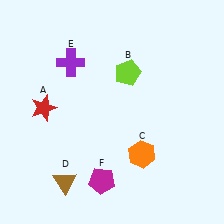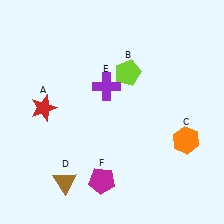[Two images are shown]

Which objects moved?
The objects that moved are: the orange hexagon (C), the purple cross (E).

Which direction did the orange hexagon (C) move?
The orange hexagon (C) moved right.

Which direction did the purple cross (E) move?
The purple cross (E) moved right.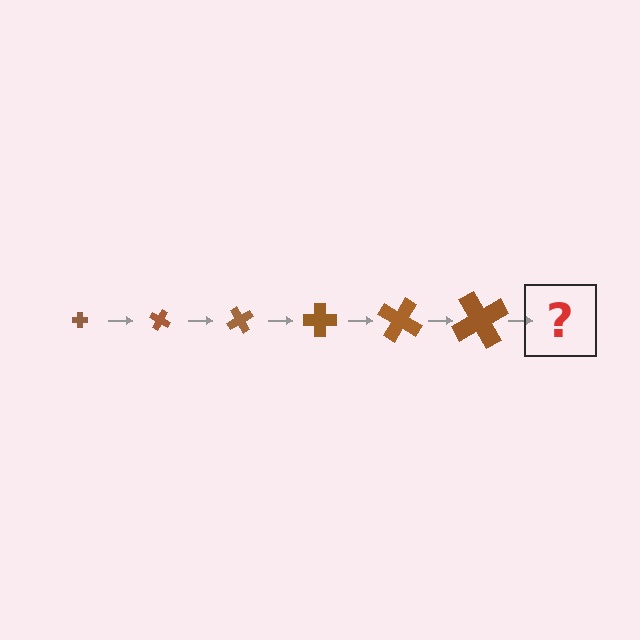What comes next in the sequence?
The next element should be a cross, larger than the previous one and rotated 180 degrees from the start.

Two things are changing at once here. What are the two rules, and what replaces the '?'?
The two rules are that the cross grows larger each step and it rotates 30 degrees each step. The '?' should be a cross, larger than the previous one and rotated 180 degrees from the start.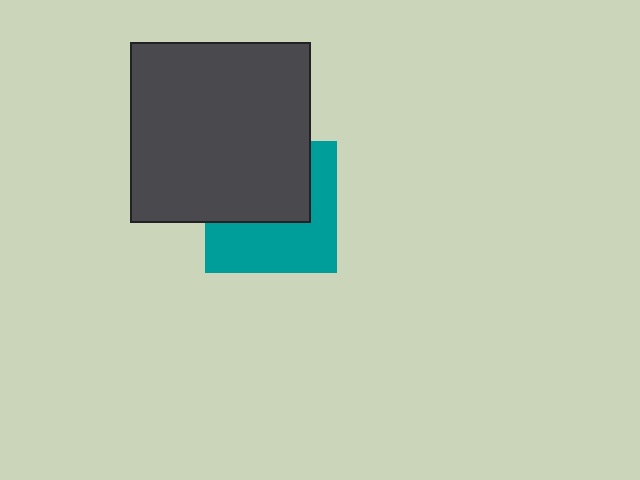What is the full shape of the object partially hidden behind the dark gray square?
The partially hidden object is a teal square.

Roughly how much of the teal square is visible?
About half of it is visible (roughly 50%).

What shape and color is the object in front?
The object in front is a dark gray square.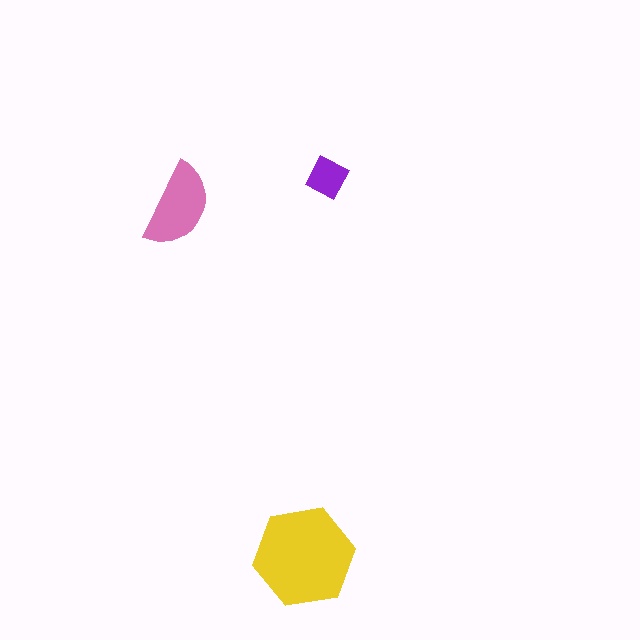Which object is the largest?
The yellow hexagon.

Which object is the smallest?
The purple diamond.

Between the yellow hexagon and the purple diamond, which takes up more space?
The yellow hexagon.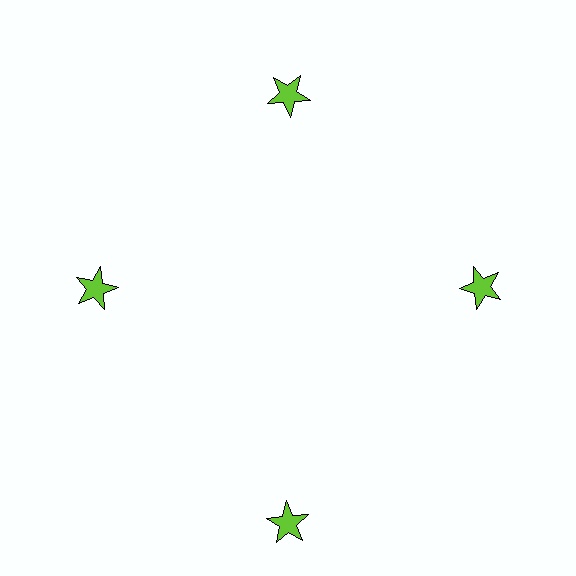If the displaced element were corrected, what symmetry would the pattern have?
It would have 4-fold rotational symmetry — the pattern would map onto itself every 90 degrees.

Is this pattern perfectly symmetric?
No. The 4 lime stars are arranged in a ring, but one element near the 6 o'clock position is pushed outward from the center, breaking the 4-fold rotational symmetry.